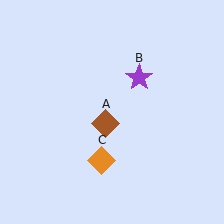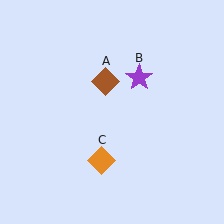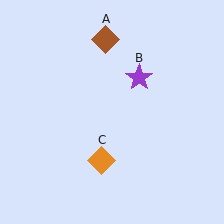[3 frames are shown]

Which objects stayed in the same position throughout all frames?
Purple star (object B) and orange diamond (object C) remained stationary.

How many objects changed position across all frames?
1 object changed position: brown diamond (object A).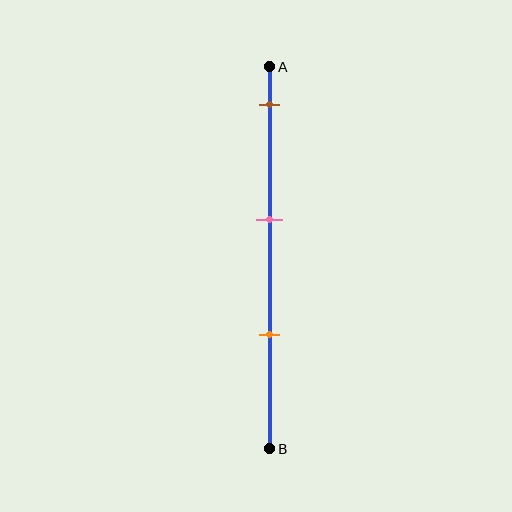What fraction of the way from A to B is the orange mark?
The orange mark is approximately 70% (0.7) of the way from A to B.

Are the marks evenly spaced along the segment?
Yes, the marks are approximately evenly spaced.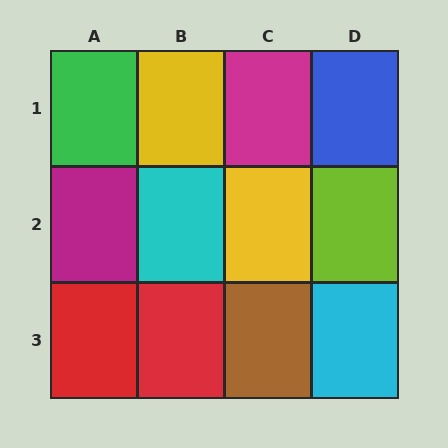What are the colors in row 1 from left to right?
Green, yellow, magenta, blue.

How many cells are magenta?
2 cells are magenta.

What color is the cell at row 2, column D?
Lime.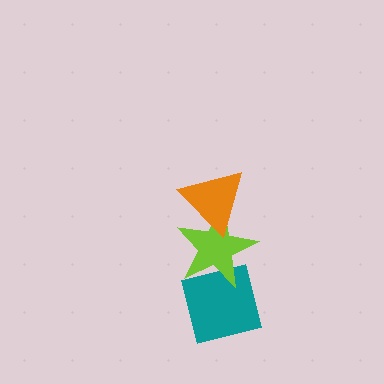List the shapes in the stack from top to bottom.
From top to bottom: the orange triangle, the lime star, the teal square.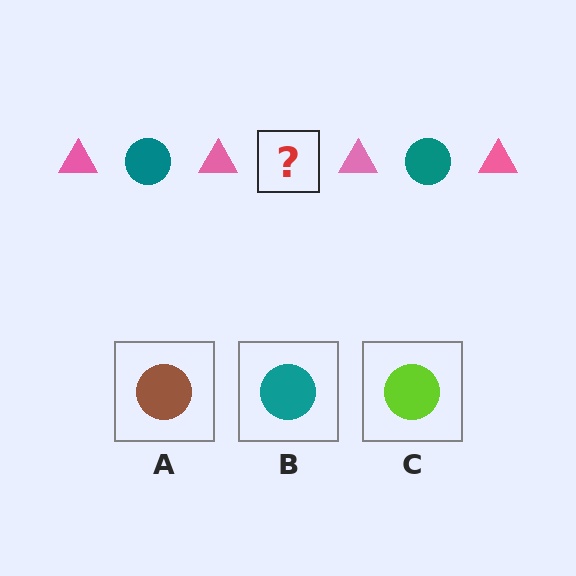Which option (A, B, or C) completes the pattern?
B.